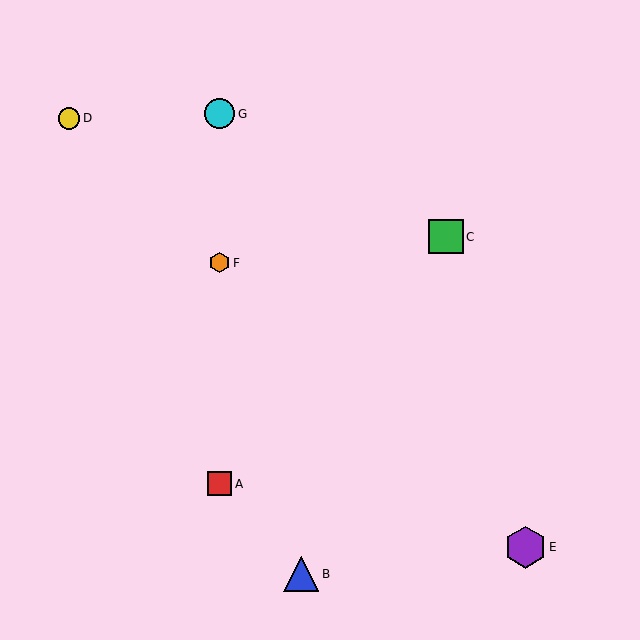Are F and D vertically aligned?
No, F is at x≈219 and D is at x≈69.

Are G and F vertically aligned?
Yes, both are at x≈219.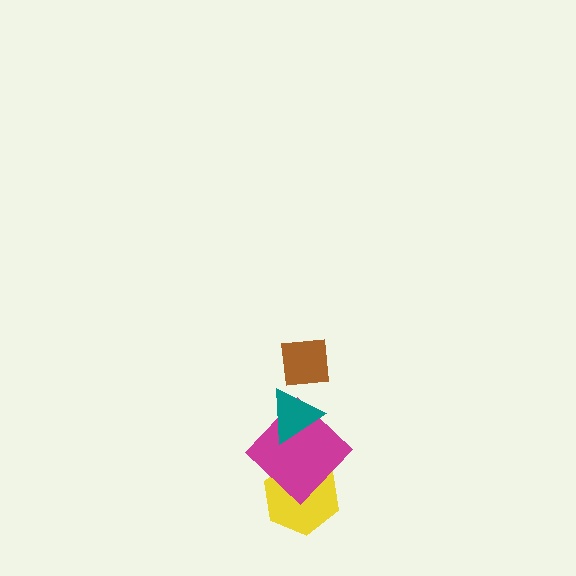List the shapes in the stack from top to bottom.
From top to bottom: the brown square, the teal triangle, the magenta diamond, the yellow hexagon.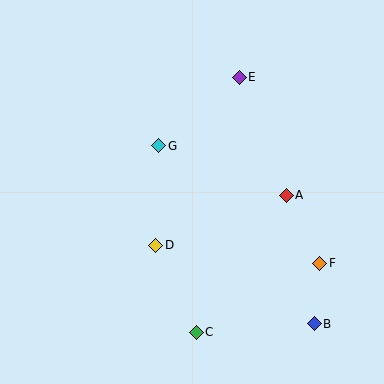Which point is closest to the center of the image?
Point G at (159, 146) is closest to the center.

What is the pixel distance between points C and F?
The distance between C and F is 142 pixels.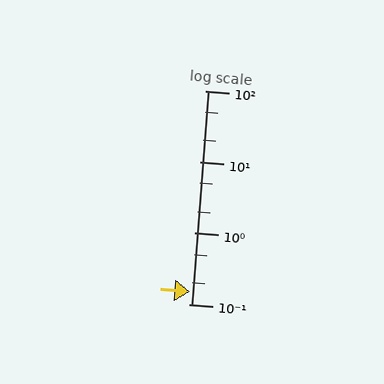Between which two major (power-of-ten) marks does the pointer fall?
The pointer is between 0.1 and 1.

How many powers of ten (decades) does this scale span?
The scale spans 3 decades, from 0.1 to 100.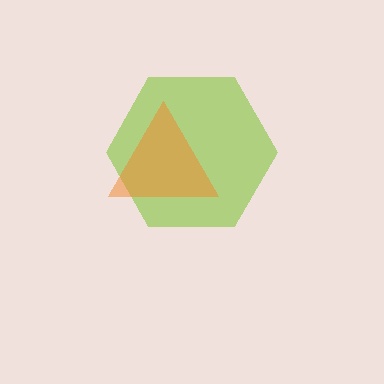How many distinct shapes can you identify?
There are 2 distinct shapes: a lime hexagon, an orange triangle.